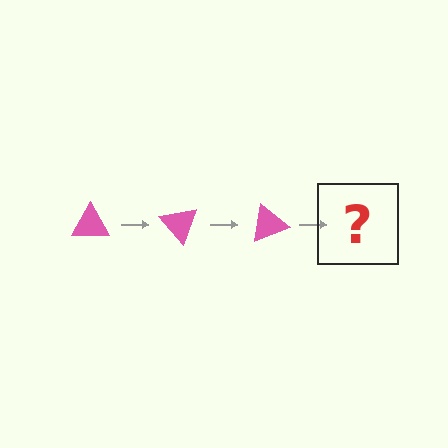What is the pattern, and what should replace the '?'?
The pattern is that the triangle rotates 50 degrees each step. The '?' should be a pink triangle rotated 150 degrees.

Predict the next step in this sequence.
The next step is a pink triangle rotated 150 degrees.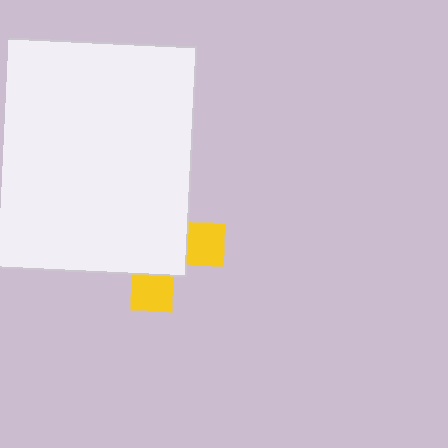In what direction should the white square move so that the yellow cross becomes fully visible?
The white square should move toward the upper-left. That is the shortest direction to clear the overlap and leave the yellow cross fully visible.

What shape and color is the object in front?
The object in front is a white square.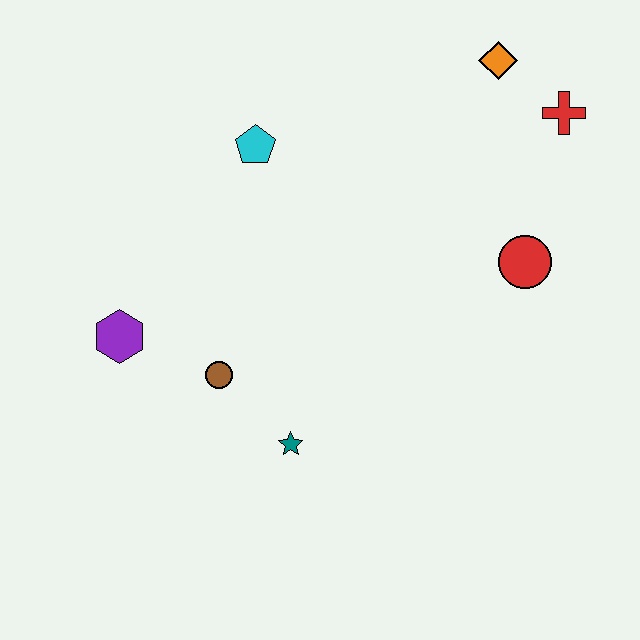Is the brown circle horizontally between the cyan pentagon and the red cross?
No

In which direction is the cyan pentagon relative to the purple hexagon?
The cyan pentagon is above the purple hexagon.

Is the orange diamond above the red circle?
Yes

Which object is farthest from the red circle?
The purple hexagon is farthest from the red circle.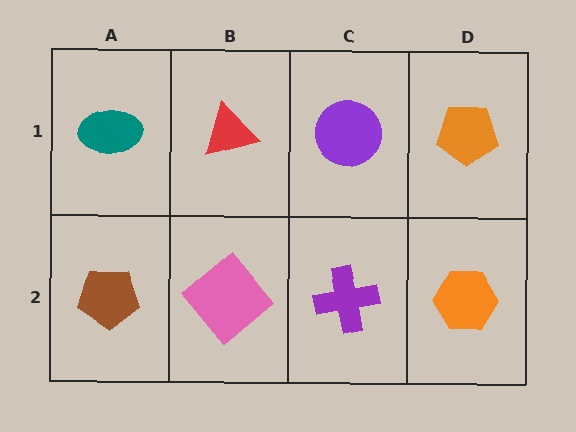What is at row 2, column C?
A purple cross.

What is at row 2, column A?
A brown pentagon.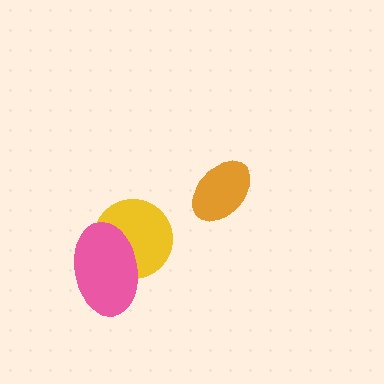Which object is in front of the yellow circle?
The pink ellipse is in front of the yellow circle.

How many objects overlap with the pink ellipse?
1 object overlaps with the pink ellipse.